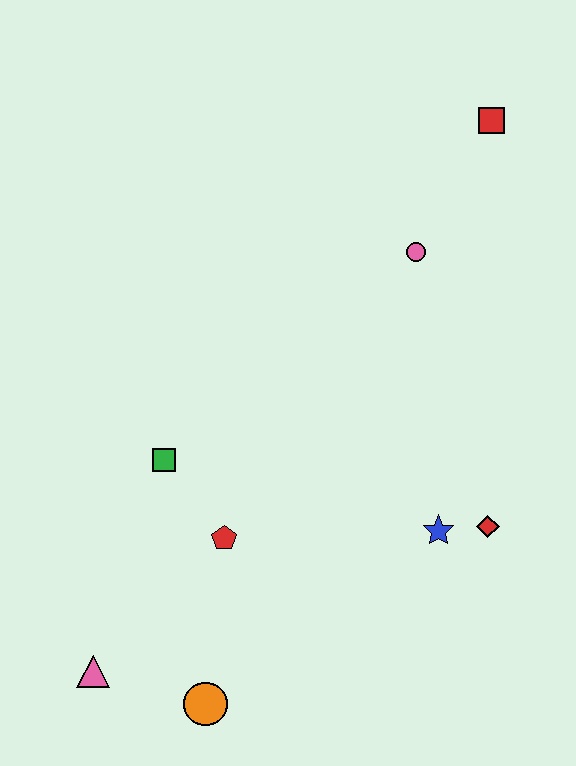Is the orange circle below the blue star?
Yes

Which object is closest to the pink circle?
The red square is closest to the pink circle.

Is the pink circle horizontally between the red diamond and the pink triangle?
Yes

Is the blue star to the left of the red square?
Yes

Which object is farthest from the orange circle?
The red square is farthest from the orange circle.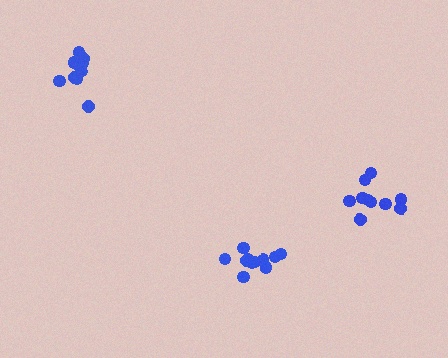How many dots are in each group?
Group 1: 10 dots, Group 2: 11 dots, Group 3: 12 dots (33 total).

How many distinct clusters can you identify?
There are 3 distinct clusters.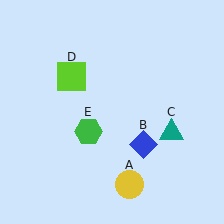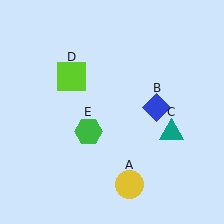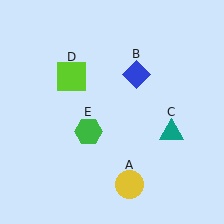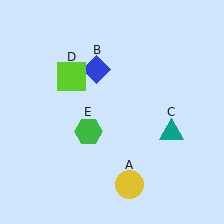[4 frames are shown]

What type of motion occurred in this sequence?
The blue diamond (object B) rotated counterclockwise around the center of the scene.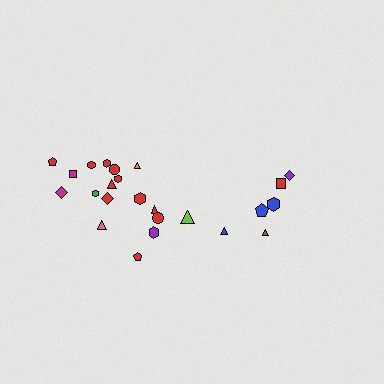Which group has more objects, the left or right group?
The left group.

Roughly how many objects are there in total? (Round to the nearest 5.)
Roughly 25 objects in total.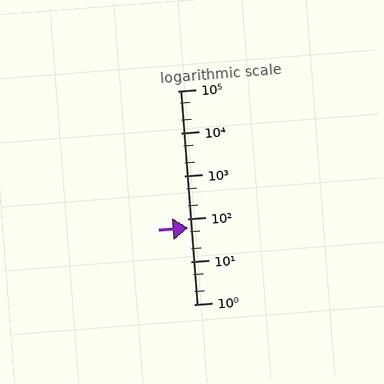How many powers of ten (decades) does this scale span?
The scale spans 5 decades, from 1 to 100000.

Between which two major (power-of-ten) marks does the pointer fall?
The pointer is between 10 and 100.